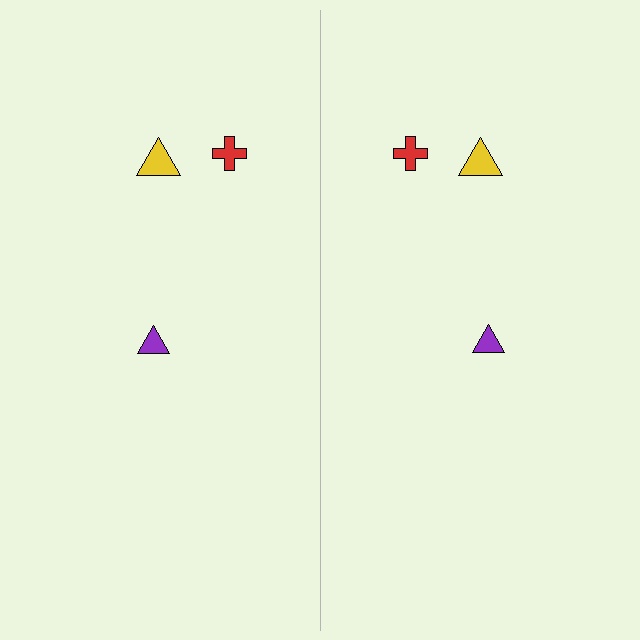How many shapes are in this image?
There are 6 shapes in this image.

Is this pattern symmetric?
Yes, this pattern has bilateral (reflection) symmetry.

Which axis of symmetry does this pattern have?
The pattern has a vertical axis of symmetry running through the center of the image.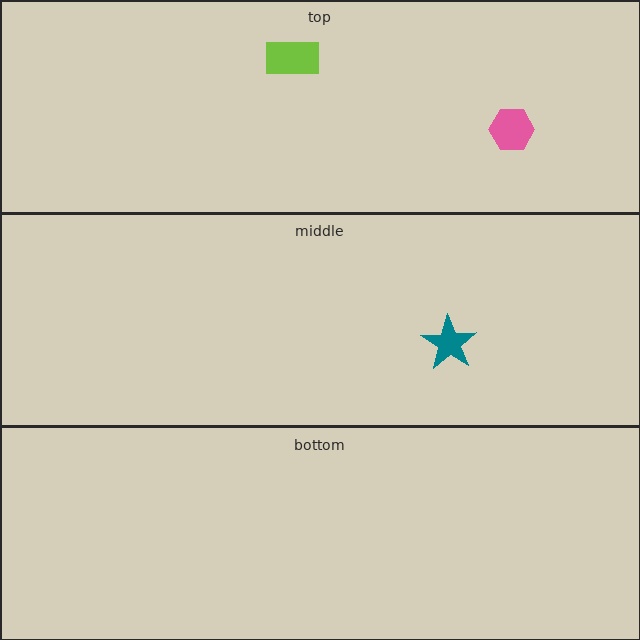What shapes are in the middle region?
The teal star.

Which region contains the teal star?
The middle region.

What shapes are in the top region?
The pink hexagon, the lime rectangle.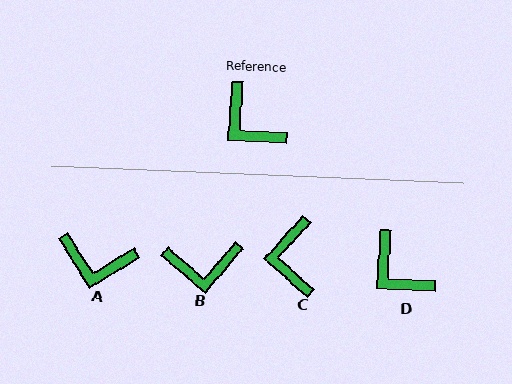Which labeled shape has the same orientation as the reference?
D.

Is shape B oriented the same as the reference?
No, it is off by about 53 degrees.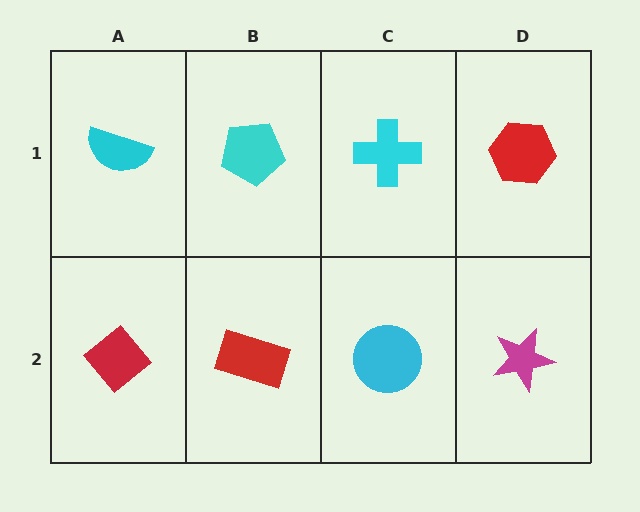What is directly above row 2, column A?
A cyan semicircle.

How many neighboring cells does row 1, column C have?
3.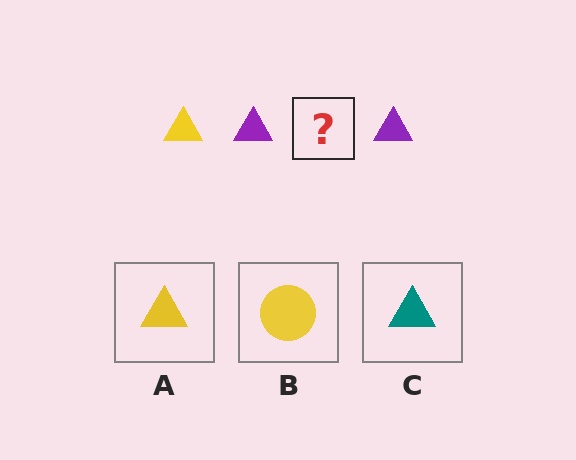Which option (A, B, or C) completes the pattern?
A.